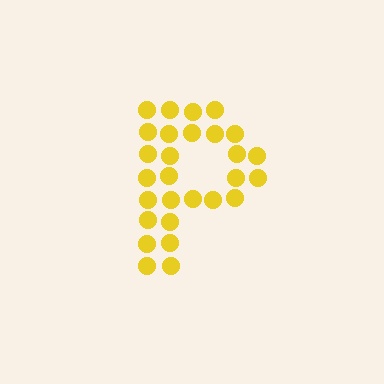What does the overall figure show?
The overall figure shows the letter P.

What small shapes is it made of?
It is made of small circles.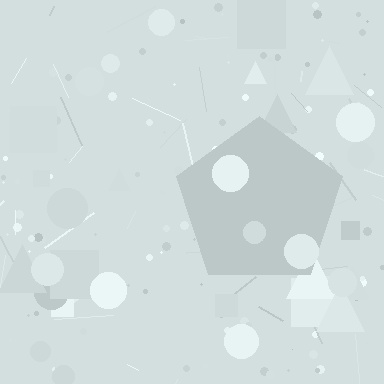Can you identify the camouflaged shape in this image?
The camouflaged shape is a pentagon.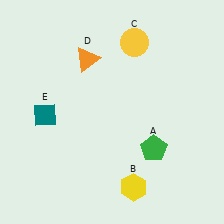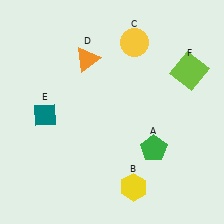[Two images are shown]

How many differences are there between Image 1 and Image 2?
There is 1 difference between the two images.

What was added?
A lime square (F) was added in Image 2.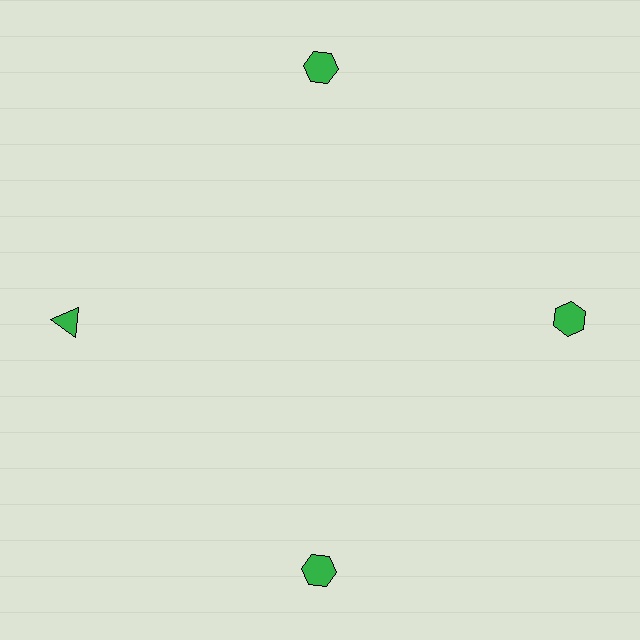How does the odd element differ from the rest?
It has a different shape: triangle instead of hexagon.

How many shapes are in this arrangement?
There are 4 shapes arranged in a ring pattern.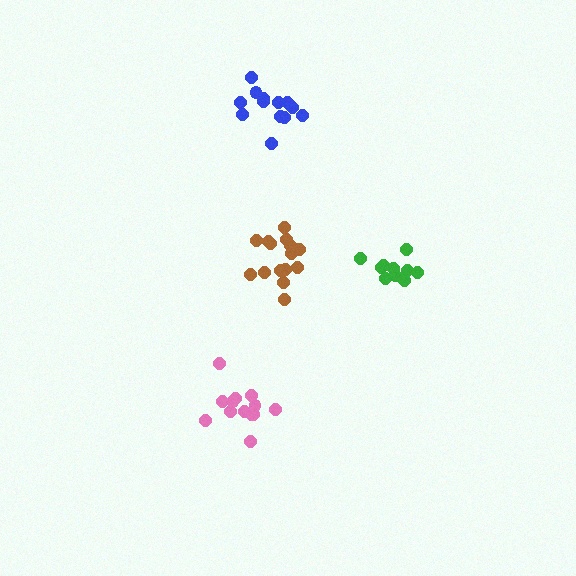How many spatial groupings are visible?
There are 4 spatial groupings.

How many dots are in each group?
Group 1: 10 dots, Group 2: 15 dots, Group 3: 13 dots, Group 4: 13 dots (51 total).